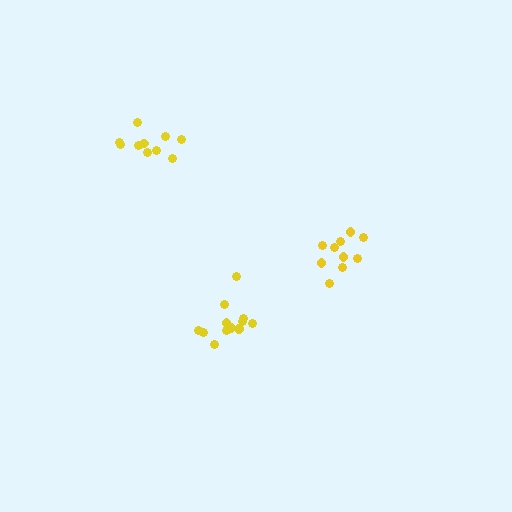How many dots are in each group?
Group 1: 12 dots, Group 2: 10 dots, Group 3: 10 dots (32 total).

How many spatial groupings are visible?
There are 3 spatial groupings.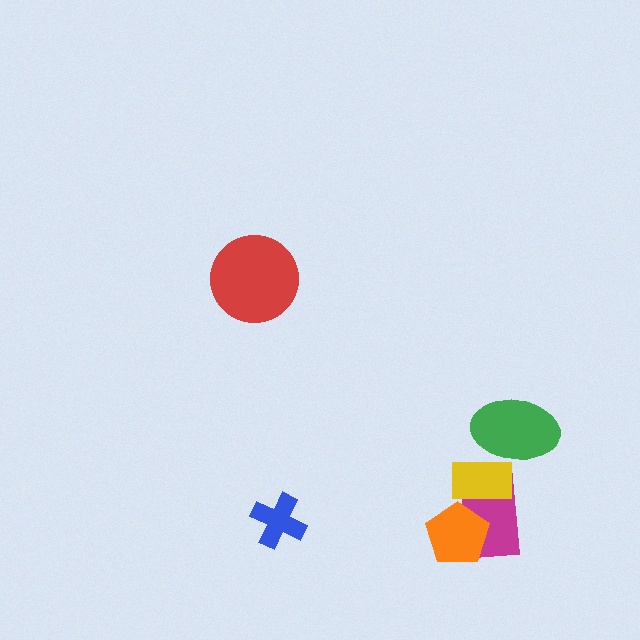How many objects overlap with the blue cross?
0 objects overlap with the blue cross.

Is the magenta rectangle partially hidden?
Yes, it is partially covered by another shape.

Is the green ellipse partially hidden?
Yes, it is partially covered by another shape.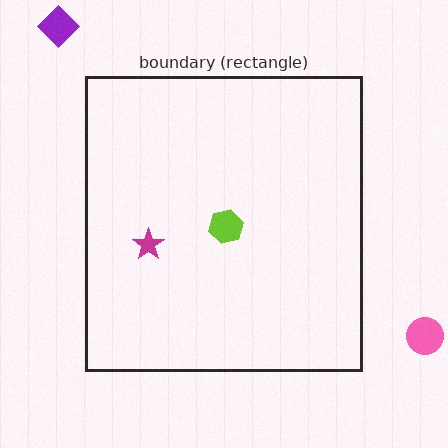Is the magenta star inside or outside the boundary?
Inside.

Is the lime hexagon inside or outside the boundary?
Inside.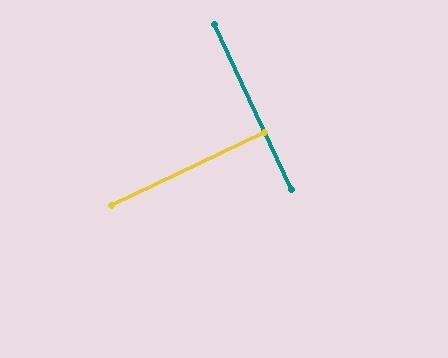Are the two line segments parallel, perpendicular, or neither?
Perpendicular — they meet at approximately 90°.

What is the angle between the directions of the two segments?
Approximately 90 degrees.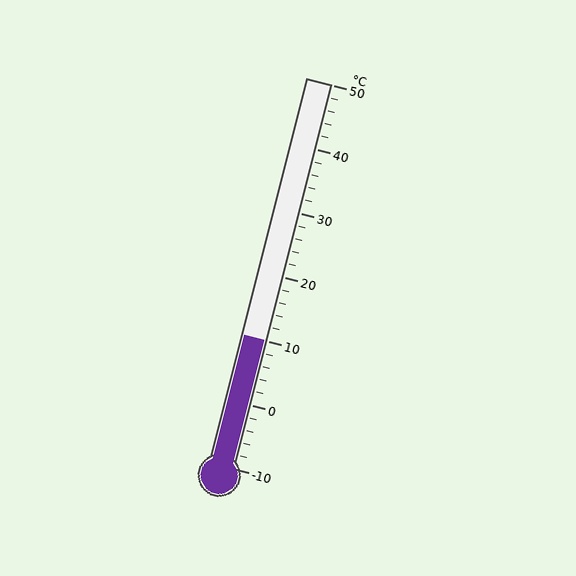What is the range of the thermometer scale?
The thermometer scale ranges from -10°C to 50°C.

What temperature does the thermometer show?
The thermometer shows approximately 10°C.